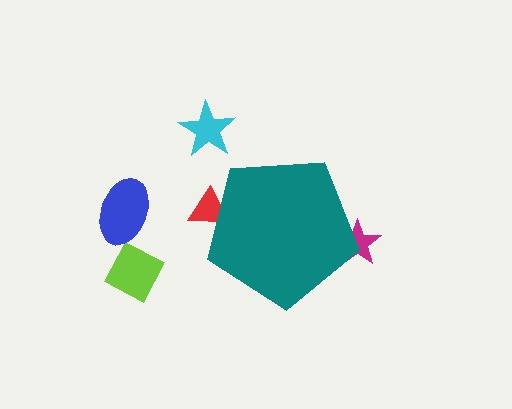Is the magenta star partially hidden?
Yes, the magenta star is partially hidden behind the teal pentagon.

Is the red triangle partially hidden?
Yes, the red triangle is partially hidden behind the teal pentagon.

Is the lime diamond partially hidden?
No, the lime diamond is fully visible.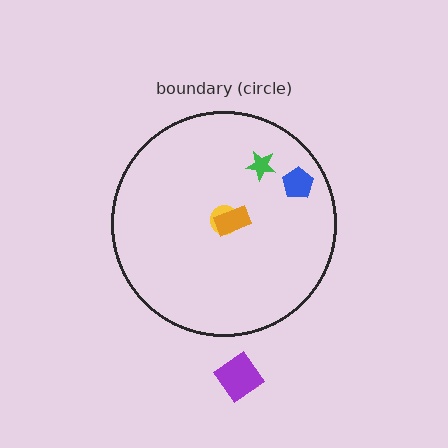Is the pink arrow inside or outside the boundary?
Outside.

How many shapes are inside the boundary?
4 inside, 2 outside.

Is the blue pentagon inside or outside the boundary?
Inside.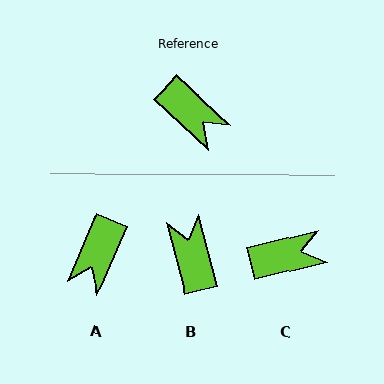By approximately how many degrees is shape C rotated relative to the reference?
Approximately 57 degrees counter-clockwise.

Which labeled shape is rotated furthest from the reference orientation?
B, about 147 degrees away.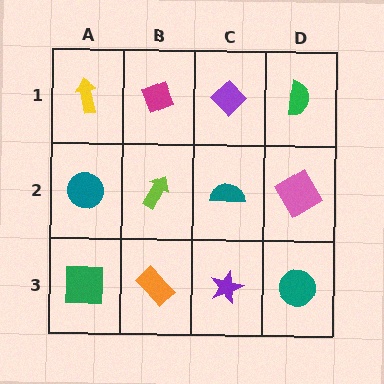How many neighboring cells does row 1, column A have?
2.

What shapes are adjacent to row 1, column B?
A lime arrow (row 2, column B), a yellow arrow (row 1, column A), a purple diamond (row 1, column C).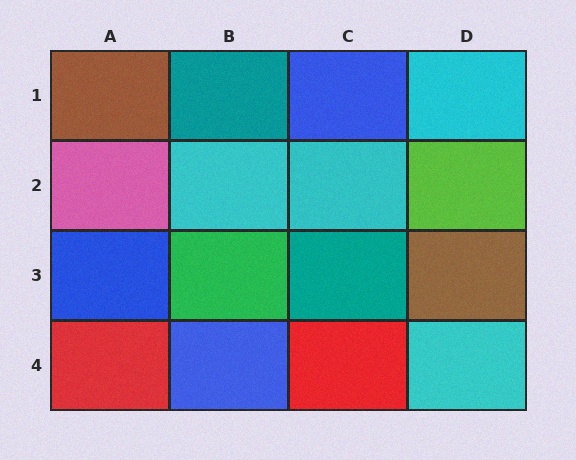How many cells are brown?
2 cells are brown.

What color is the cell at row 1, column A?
Brown.